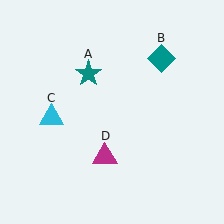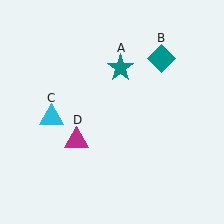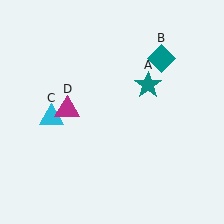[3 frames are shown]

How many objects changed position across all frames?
2 objects changed position: teal star (object A), magenta triangle (object D).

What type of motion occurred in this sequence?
The teal star (object A), magenta triangle (object D) rotated clockwise around the center of the scene.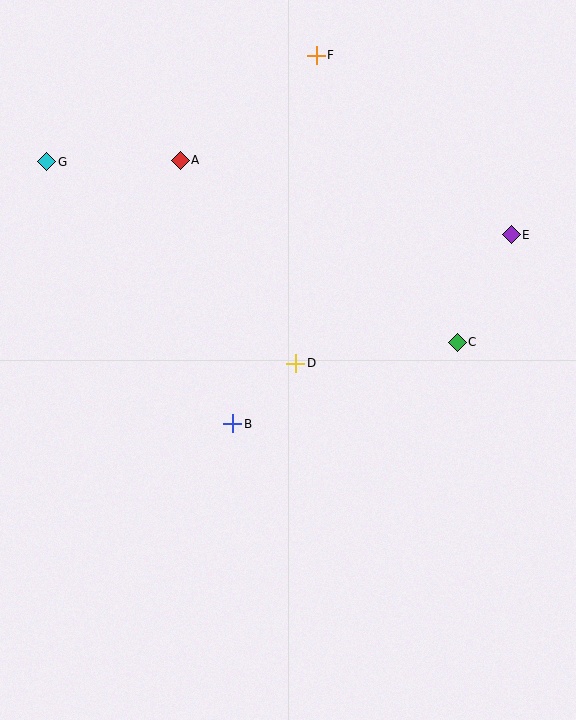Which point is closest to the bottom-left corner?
Point B is closest to the bottom-left corner.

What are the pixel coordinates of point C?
Point C is at (457, 342).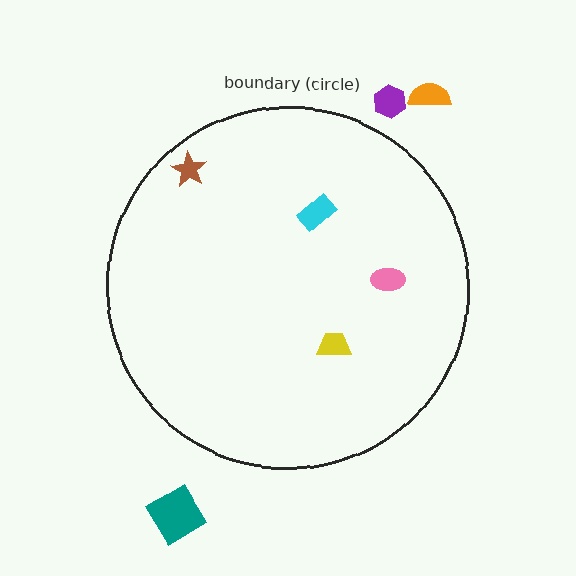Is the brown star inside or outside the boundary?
Inside.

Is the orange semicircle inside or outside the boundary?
Outside.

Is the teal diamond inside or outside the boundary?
Outside.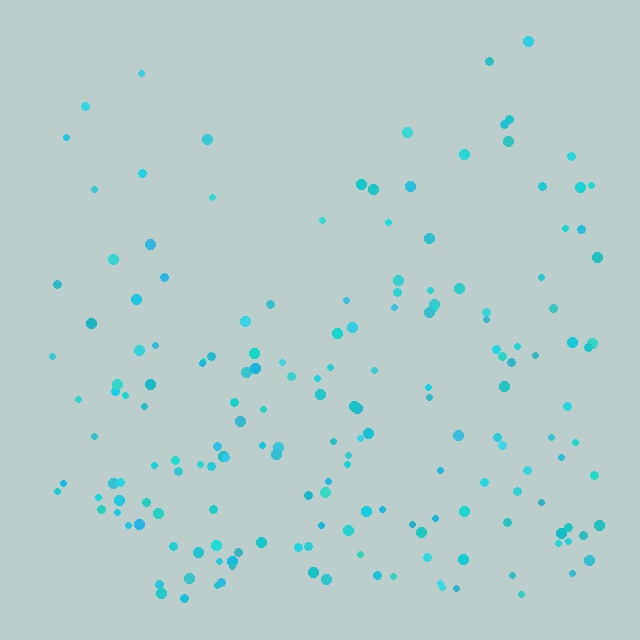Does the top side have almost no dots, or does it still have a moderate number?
Still a moderate number, just noticeably fewer than the bottom.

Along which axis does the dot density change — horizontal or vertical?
Vertical.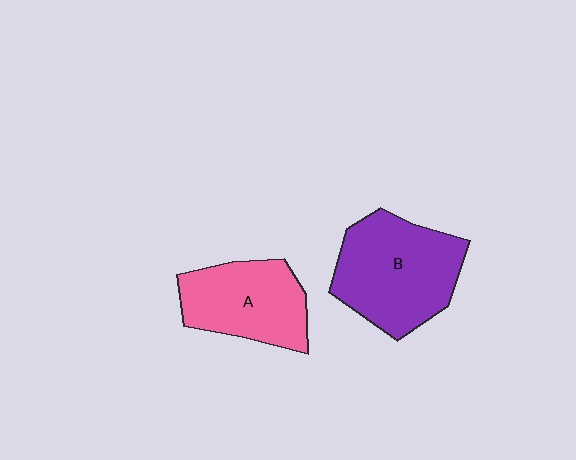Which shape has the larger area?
Shape B (purple).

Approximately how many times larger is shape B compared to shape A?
Approximately 1.3 times.